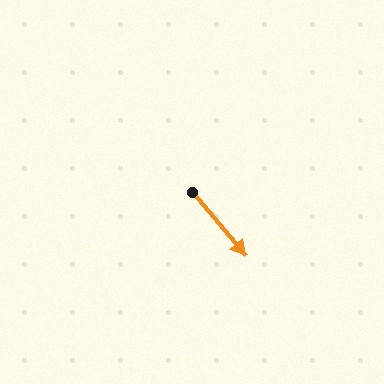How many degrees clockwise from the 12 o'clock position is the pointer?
Approximately 140 degrees.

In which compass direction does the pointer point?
Southeast.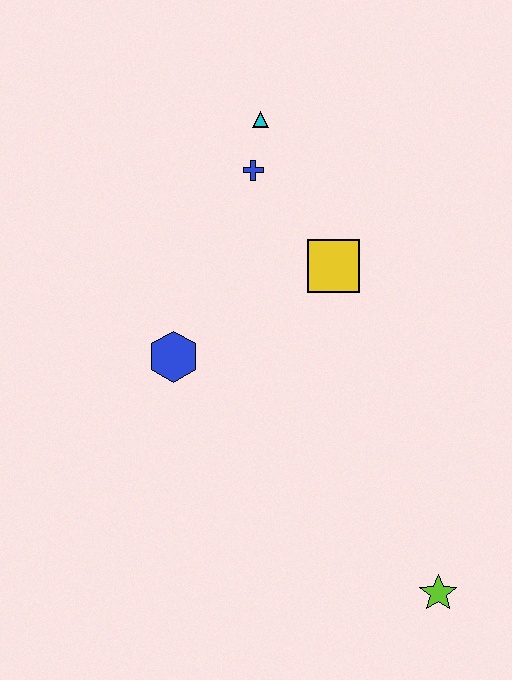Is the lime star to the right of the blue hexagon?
Yes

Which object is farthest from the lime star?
The cyan triangle is farthest from the lime star.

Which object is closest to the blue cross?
The cyan triangle is closest to the blue cross.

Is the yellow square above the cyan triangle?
No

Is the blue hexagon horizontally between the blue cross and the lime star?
No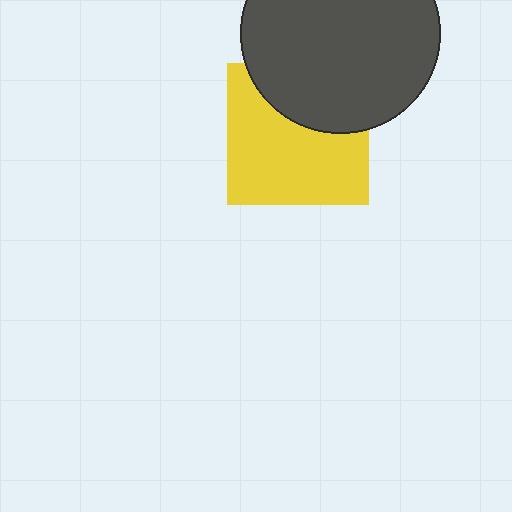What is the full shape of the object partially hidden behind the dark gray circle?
The partially hidden object is a yellow square.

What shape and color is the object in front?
The object in front is a dark gray circle.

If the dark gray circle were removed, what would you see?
You would see the complete yellow square.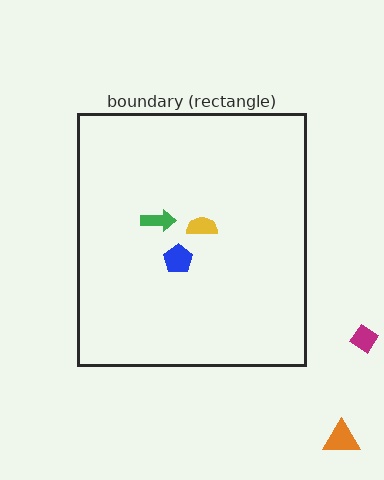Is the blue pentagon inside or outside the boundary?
Inside.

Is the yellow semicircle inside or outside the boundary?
Inside.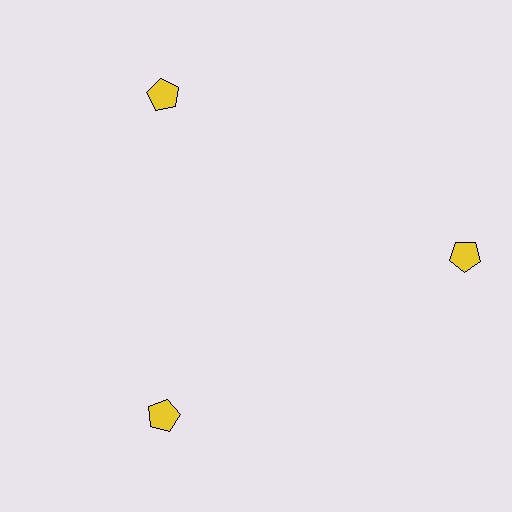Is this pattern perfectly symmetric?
No. The 3 yellow pentagons are arranged in a ring, but one element near the 3 o'clock position is pushed outward from the center, breaking the 3-fold rotational symmetry.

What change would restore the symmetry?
The symmetry would be restored by moving it inward, back onto the ring so that all 3 pentagons sit at equal angles and equal distance from the center.